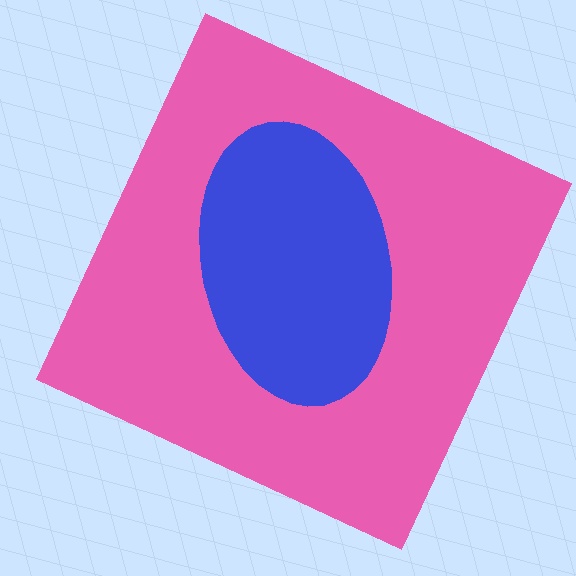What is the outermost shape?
The pink square.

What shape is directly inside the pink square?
The blue ellipse.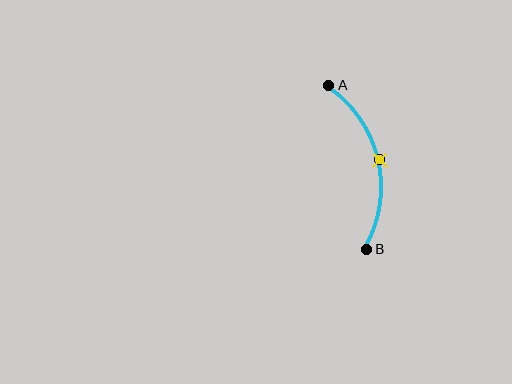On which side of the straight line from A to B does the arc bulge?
The arc bulges to the right of the straight line connecting A and B.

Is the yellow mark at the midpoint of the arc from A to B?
Yes. The yellow mark lies on the arc at equal arc-length from both A and B — it is the arc midpoint.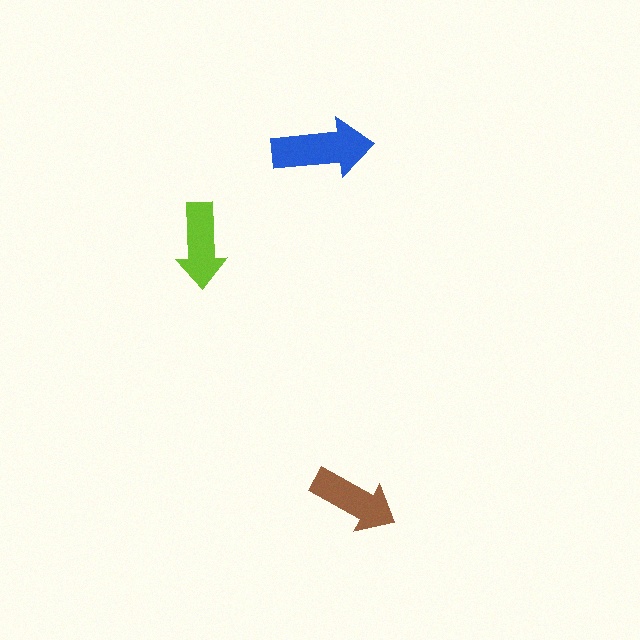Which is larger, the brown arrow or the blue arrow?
The blue one.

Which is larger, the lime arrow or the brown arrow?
The brown one.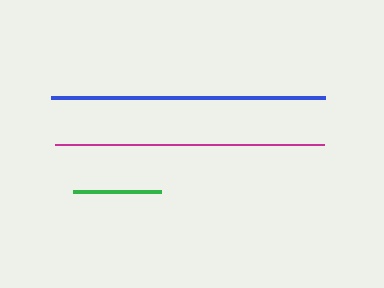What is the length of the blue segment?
The blue segment is approximately 274 pixels long.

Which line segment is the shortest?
The green line is the shortest at approximately 88 pixels.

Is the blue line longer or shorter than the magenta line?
The blue line is longer than the magenta line.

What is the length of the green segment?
The green segment is approximately 88 pixels long.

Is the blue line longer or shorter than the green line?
The blue line is longer than the green line.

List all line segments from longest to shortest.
From longest to shortest: blue, magenta, green.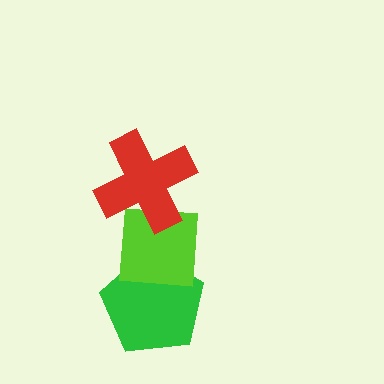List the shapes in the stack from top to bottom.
From top to bottom: the red cross, the lime square, the green pentagon.